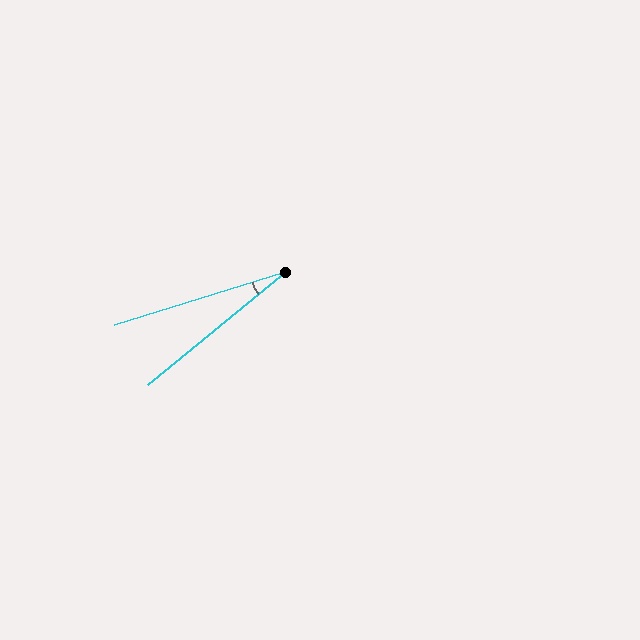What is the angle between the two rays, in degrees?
Approximately 22 degrees.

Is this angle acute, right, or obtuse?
It is acute.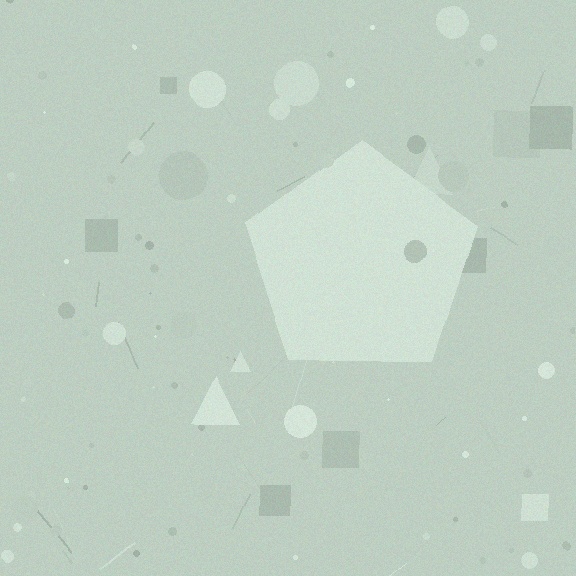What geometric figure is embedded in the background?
A pentagon is embedded in the background.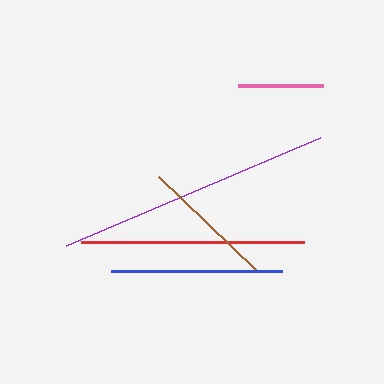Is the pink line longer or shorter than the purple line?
The purple line is longer than the pink line.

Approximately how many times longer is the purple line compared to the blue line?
The purple line is approximately 1.6 times the length of the blue line.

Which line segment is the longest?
The purple line is the longest at approximately 276 pixels.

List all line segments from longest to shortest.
From longest to shortest: purple, red, blue, brown, pink.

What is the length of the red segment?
The red segment is approximately 223 pixels long.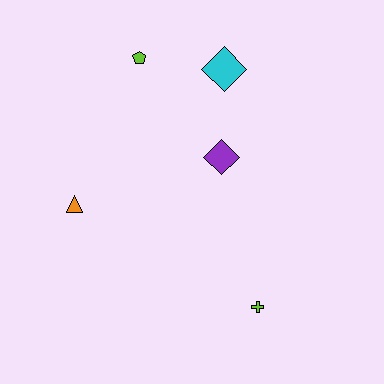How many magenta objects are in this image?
There are no magenta objects.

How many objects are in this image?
There are 5 objects.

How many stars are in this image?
There are no stars.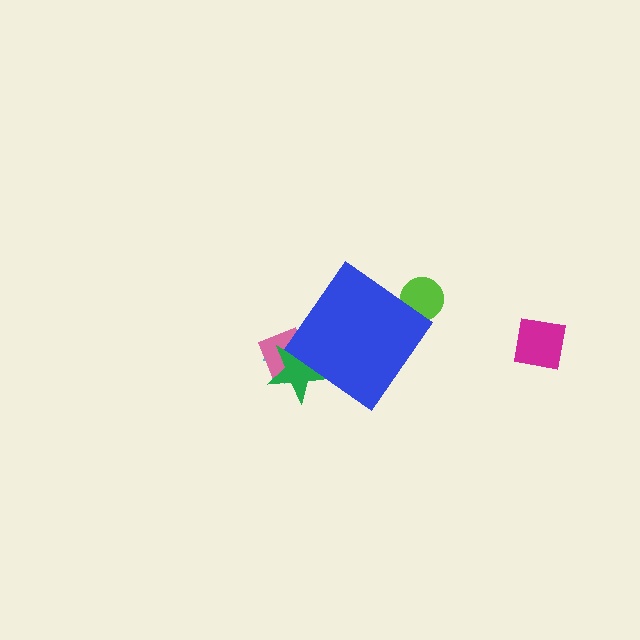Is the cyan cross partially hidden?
Yes, the cyan cross is partially hidden behind the blue diamond.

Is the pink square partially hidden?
Yes, the pink square is partially hidden behind the blue diamond.